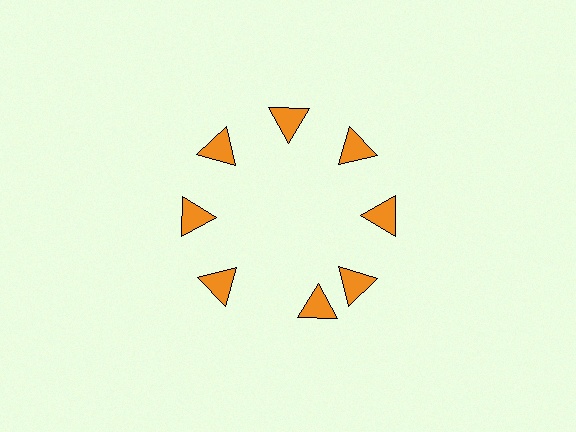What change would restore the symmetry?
The symmetry would be restored by rotating it back into even spacing with its neighbors so that all 8 triangles sit at equal angles and equal distance from the center.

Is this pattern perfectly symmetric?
No. The 8 orange triangles are arranged in a ring, but one element near the 6 o'clock position is rotated out of alignment along the ring, breaking the 8-fold rotational symmetry.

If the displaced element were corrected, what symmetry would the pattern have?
It would have 8-fold rotational symmetry — the pattern would map onto itself every 45 degrees.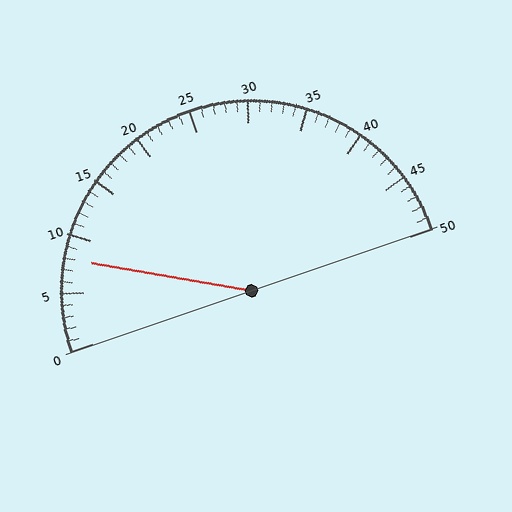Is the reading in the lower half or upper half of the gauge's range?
The reading is in the lower half of the range (0 to 50).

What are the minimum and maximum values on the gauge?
The gauge ranges from 0 to 50.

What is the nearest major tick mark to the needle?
The nearest major tick mark is 10.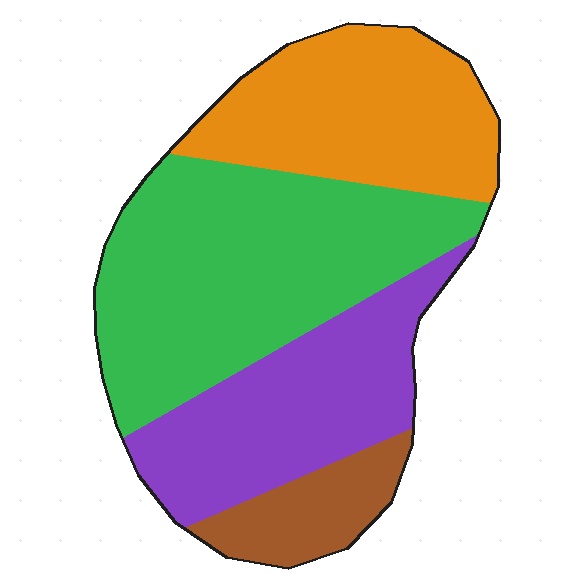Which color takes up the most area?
Green, at roughly 40%.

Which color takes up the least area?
Brown, at roughly 10%.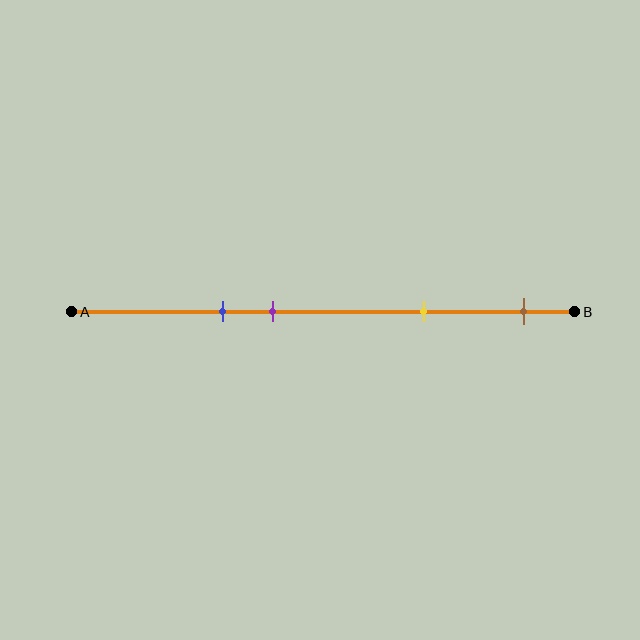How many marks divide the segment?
There are 4 marks dividing the segment.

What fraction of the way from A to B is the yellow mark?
The yellow mark is approximately 70% (0.7) of the way from A to B.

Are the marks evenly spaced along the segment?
No, the marks are not evenly spaced.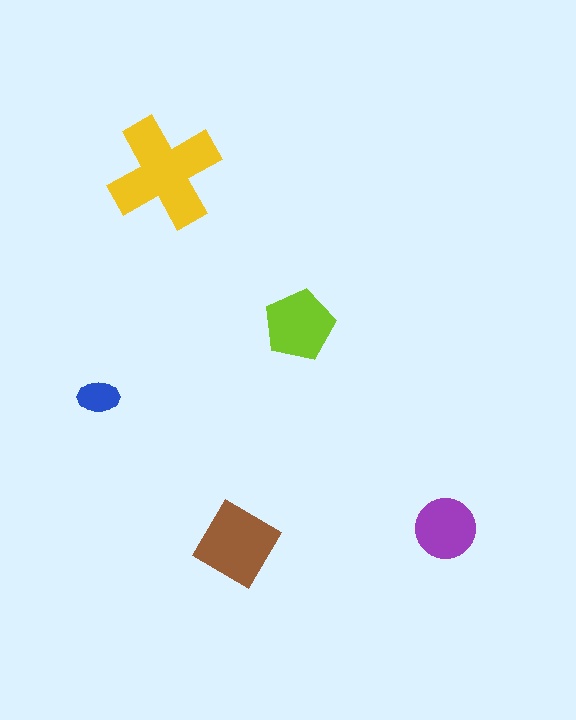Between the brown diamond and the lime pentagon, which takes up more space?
The brown diamond.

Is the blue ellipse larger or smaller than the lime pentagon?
Smaller.